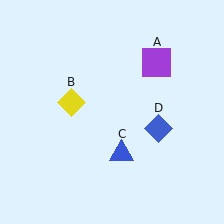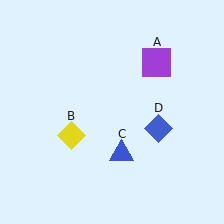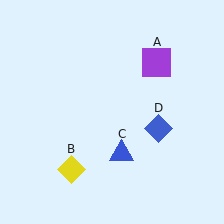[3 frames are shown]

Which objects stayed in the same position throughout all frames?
Purple square (object A) and blue triangle (object C) and blue diamond (object D) remained stationary.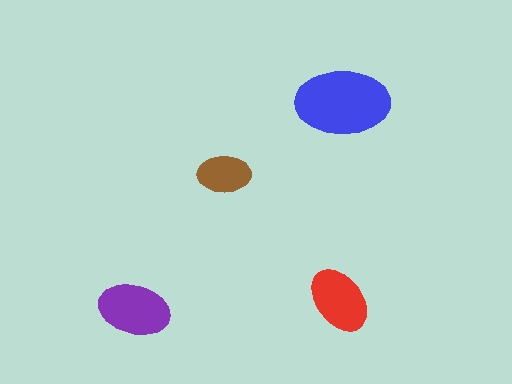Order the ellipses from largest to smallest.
the blue one, the purple one, the red one, the brown one.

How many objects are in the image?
There are 4 objects in the image.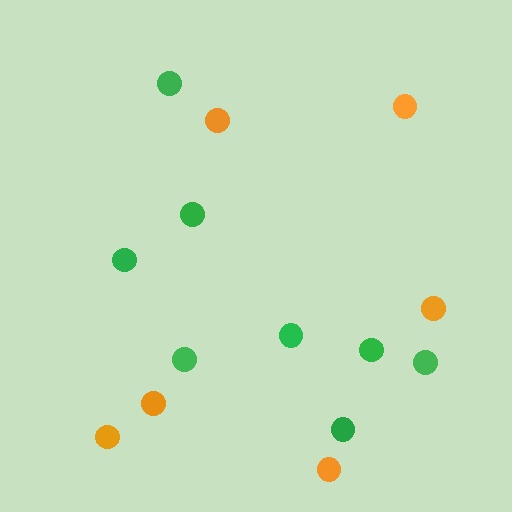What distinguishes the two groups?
There are 2 groups: one group of orange circles (6) and one group of green circles (8).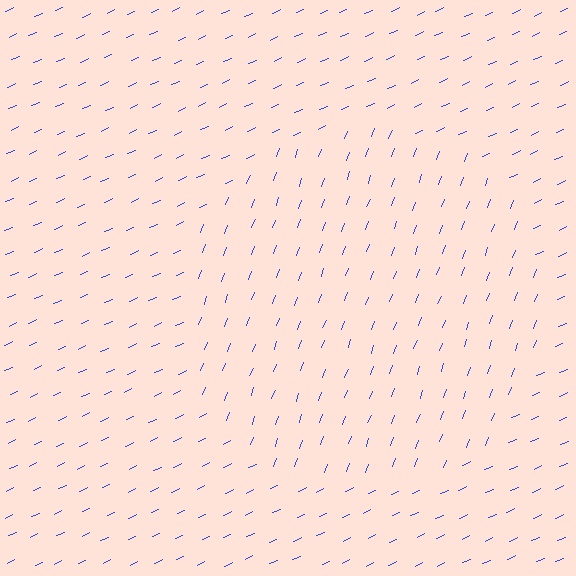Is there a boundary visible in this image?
Yes, there is a texture boundary formed by a change in line orientation.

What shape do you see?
I see a circle.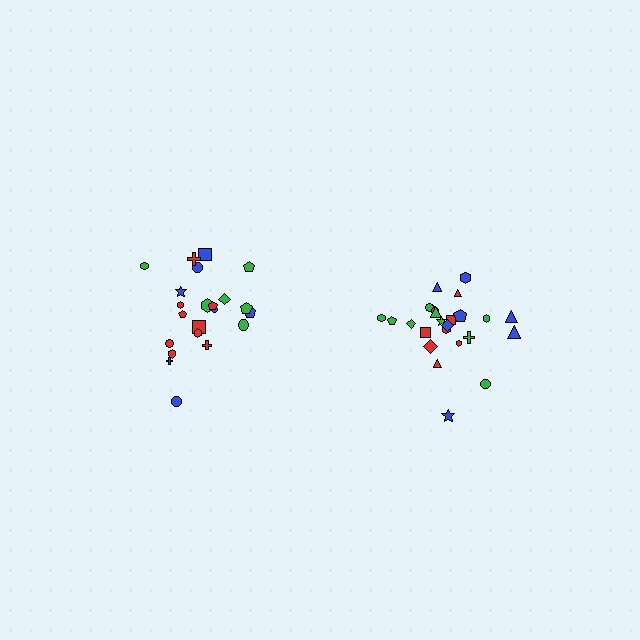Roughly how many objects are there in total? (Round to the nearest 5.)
Roughly 45 objects in total.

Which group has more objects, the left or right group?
The right group.